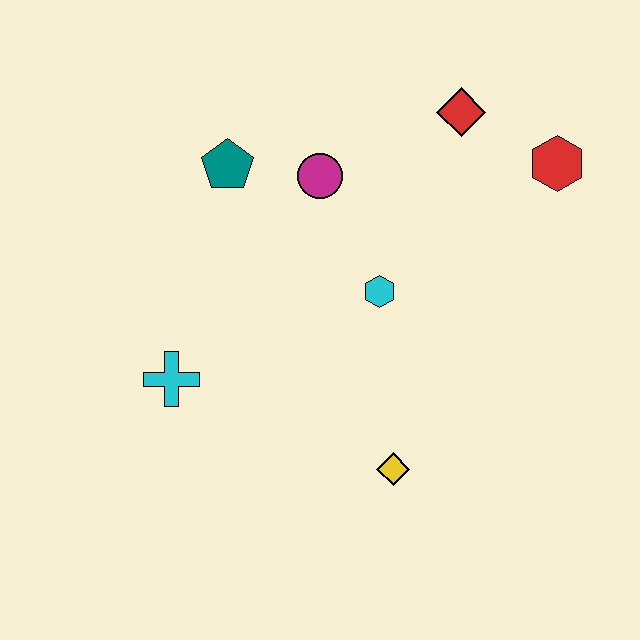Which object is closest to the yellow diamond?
The cyan hexagon is closest to the yellow diamond.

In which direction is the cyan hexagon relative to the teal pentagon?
The cyan hexagon is to the right of the teal pentagon.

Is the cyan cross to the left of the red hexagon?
Yes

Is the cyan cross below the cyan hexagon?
Yes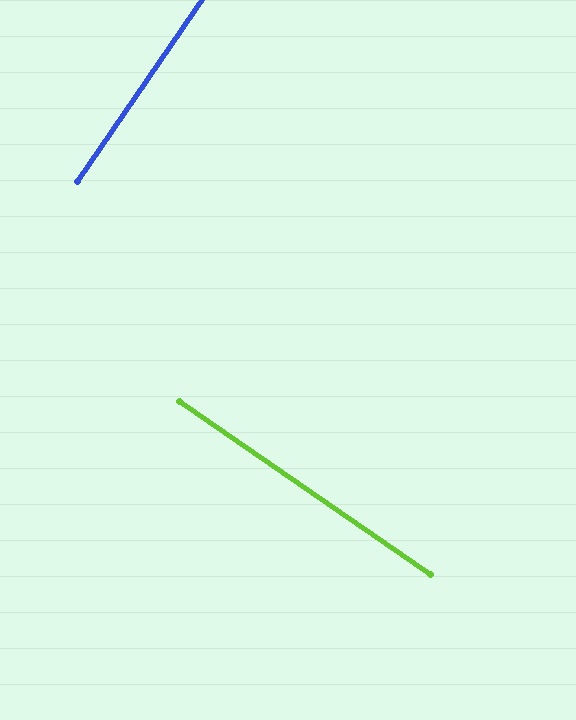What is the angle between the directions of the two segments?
Approximately 90 degrees.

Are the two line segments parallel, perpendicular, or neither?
Perpendicular — they meet at approximately 90°.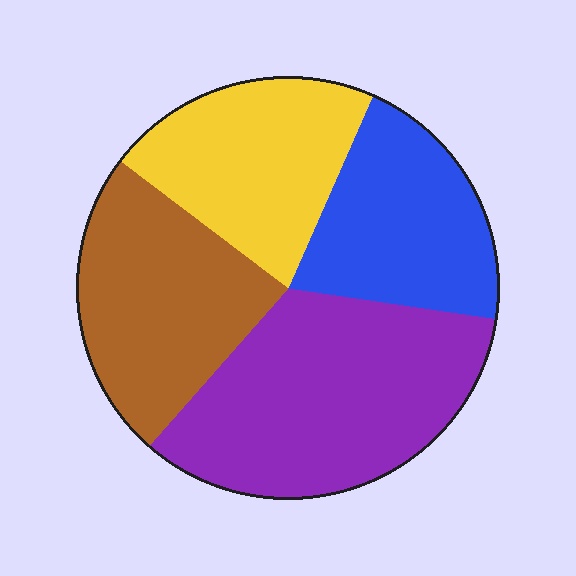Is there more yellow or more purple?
Purple.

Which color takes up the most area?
Purple, at roughly 35%.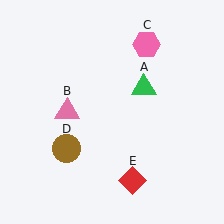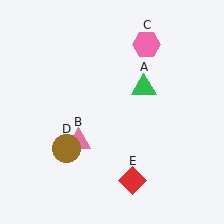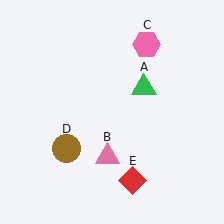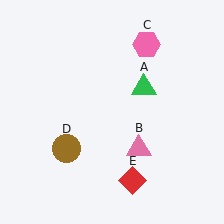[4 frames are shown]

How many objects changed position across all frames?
1 object changed position: pink triangle (object B).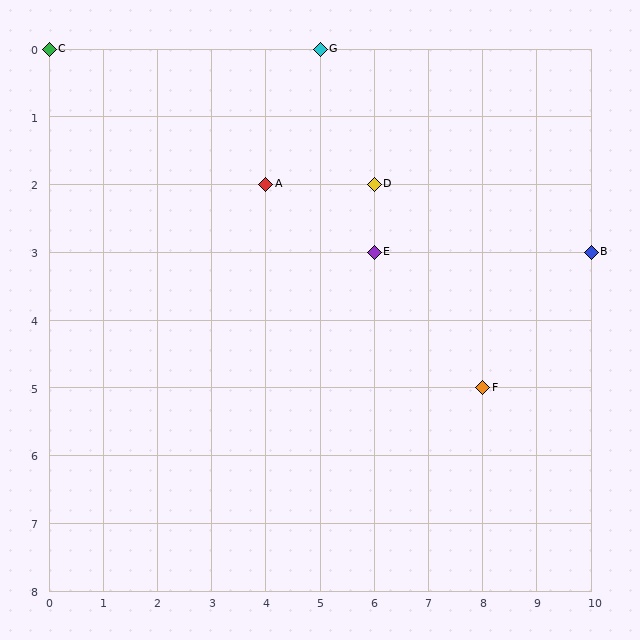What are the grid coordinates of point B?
Point B is at grid coordinates (10, 3).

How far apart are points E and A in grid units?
Points E and A are 2 columns and 1 row apart (about 2.2 grid units diagonally).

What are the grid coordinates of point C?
Point C is at grid coordinates (0, 0).